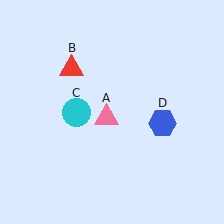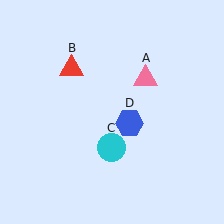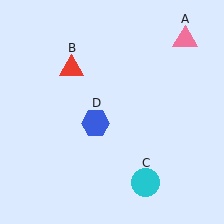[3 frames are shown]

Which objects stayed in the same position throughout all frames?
Red triangle (object B) remained stationary.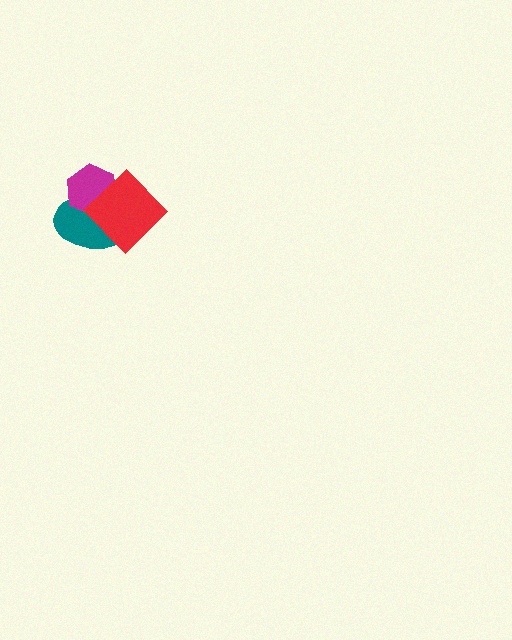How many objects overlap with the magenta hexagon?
2 objects overlap with the magenta hexagon.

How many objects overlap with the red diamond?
2 objects overlap with the red diamond.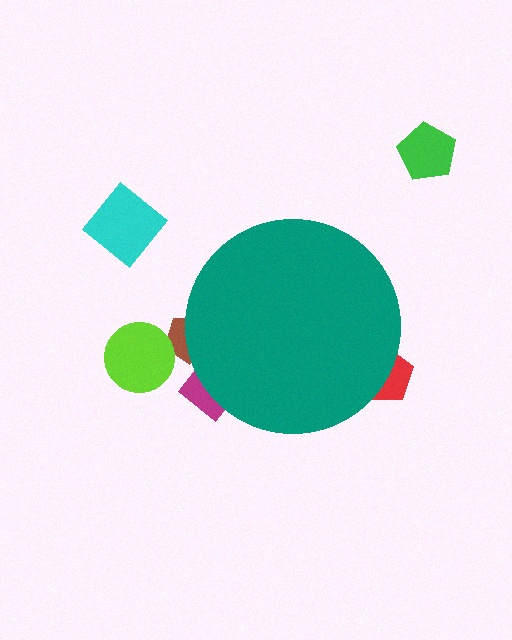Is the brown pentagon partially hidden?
Yes, the brown pentagon is partially hidden behind the teal circle.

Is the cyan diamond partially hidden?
No, the cyan diamond is fully visible.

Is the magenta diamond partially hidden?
Yes, the magenta diamond is partially hidden behind the teal circle.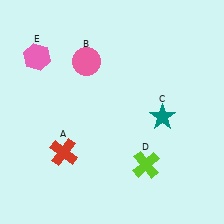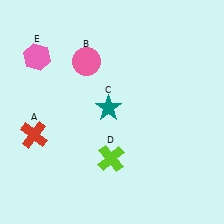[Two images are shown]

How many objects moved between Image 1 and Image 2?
3 objects moved between the two images.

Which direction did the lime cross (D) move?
The lime cross (D) moved left.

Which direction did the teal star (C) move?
The teal star (C) moved left.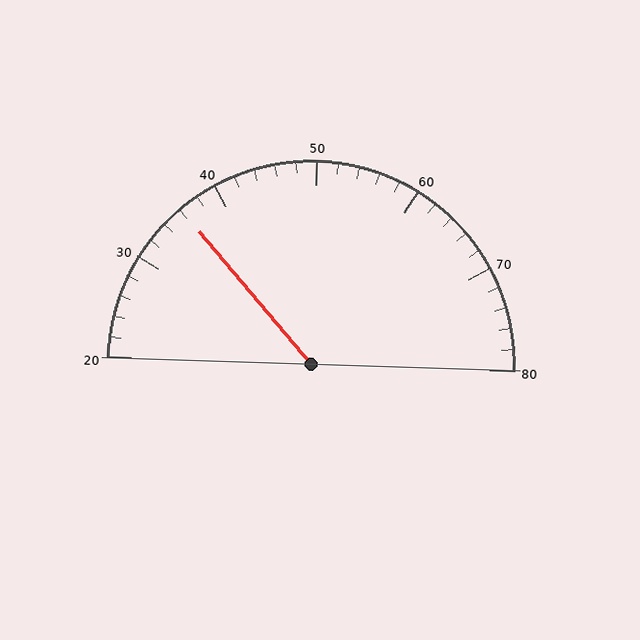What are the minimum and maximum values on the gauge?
The gauge ranges from 20 to 80.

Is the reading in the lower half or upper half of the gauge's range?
The reading is in the lower half of the range (20 to 80).